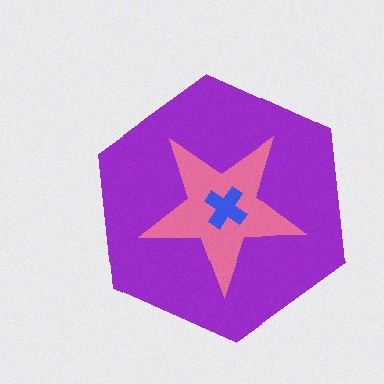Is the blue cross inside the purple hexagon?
Yes.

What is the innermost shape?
The blue cross.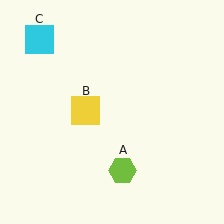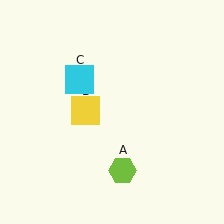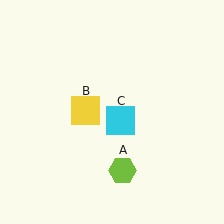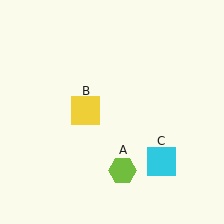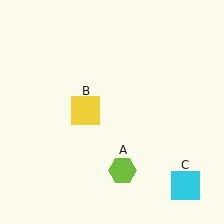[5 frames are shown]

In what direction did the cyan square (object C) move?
The cyan square (object C) moved down and to the right.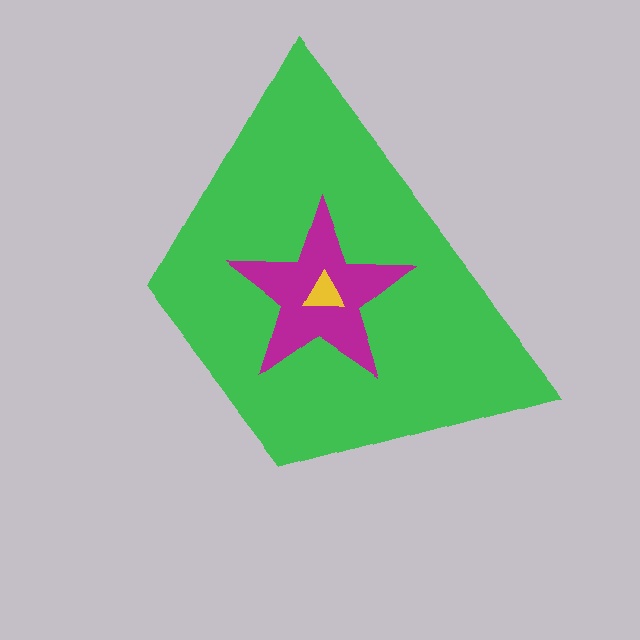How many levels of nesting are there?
3.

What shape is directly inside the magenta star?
The yellow triangle.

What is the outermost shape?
The green trapezoid.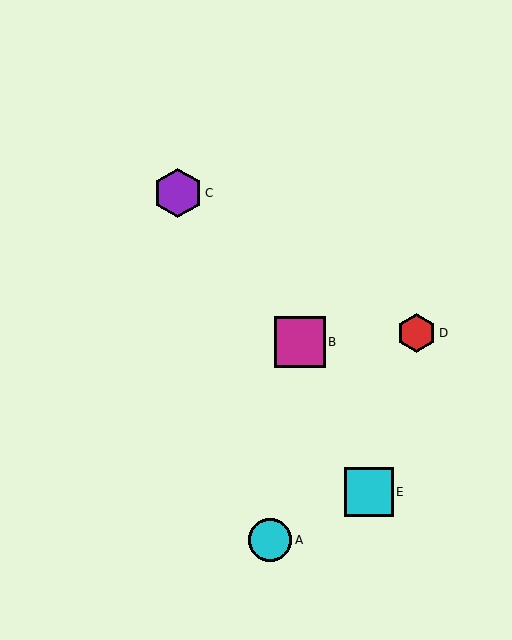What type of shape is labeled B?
Shape B is a magenta square.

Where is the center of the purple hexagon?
The center of the purple hexagon is at (178, 193).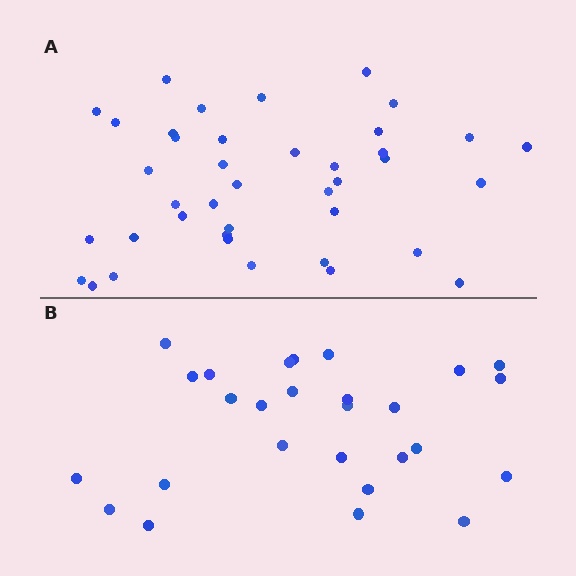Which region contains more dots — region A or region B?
Region A (the top region) has more dots.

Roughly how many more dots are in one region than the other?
Region A has approximately 15 more dots than region B.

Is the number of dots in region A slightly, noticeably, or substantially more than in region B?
Region A has substantially more. The ratio is roughly 1.5 to 1.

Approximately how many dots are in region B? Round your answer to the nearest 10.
About 30 dots. (The exact count is 27, which rounds to 30.)